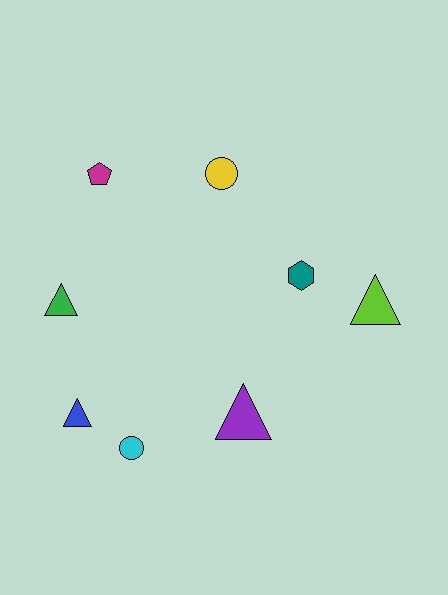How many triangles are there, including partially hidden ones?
There are 4 triangles.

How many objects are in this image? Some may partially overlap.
There are 8 objects.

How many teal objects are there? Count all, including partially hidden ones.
There is 1 teal object.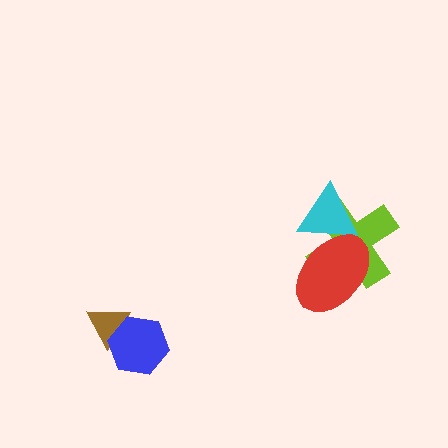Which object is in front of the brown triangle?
The blue hexagon is in front of the brown triangle.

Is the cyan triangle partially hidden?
Yes, it is partially covered by another shape.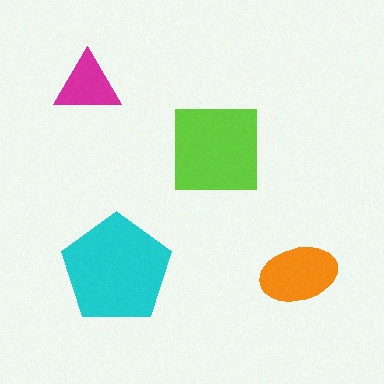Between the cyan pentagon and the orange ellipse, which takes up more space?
The cyan pentagon.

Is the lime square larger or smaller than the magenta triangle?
Larger.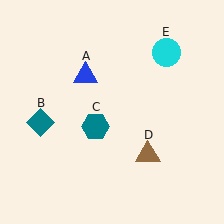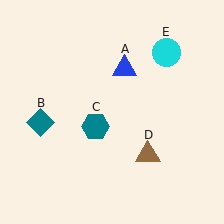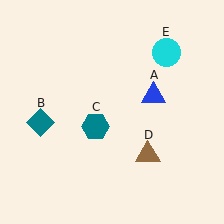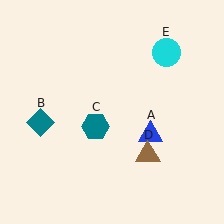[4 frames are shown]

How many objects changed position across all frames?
1 object changed position: blue triangle (object A).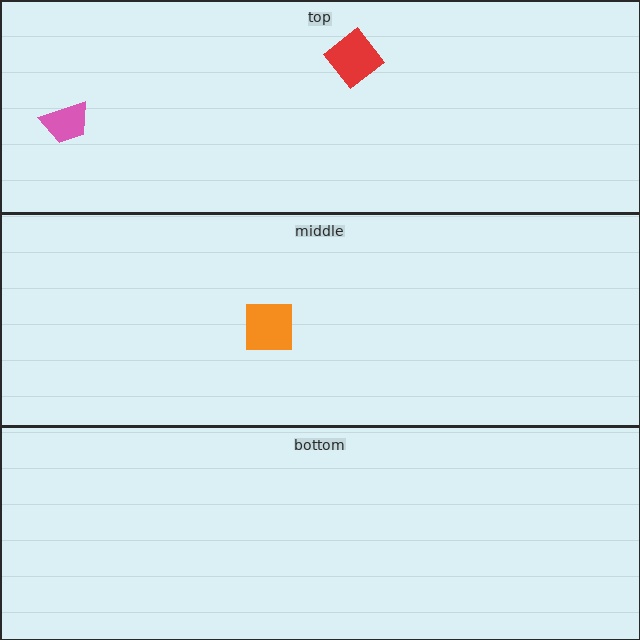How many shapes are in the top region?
2.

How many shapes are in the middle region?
1.